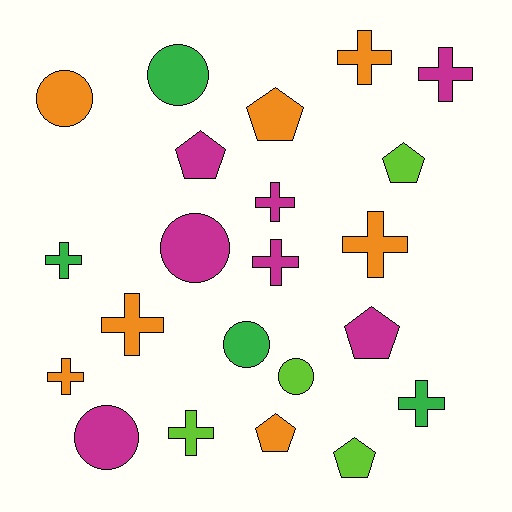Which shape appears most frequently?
Cross, with 10 objects.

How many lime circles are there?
There is 1 lime circle.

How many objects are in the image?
There are 22 objects.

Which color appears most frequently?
Orange, with 7 objects.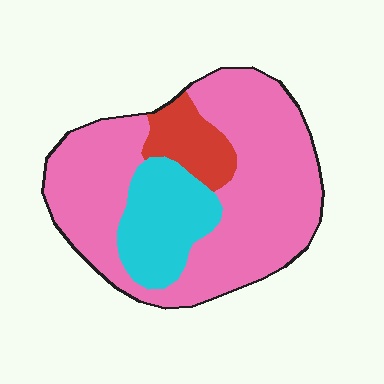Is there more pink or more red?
Pink.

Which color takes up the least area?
Red, at roughly 10%.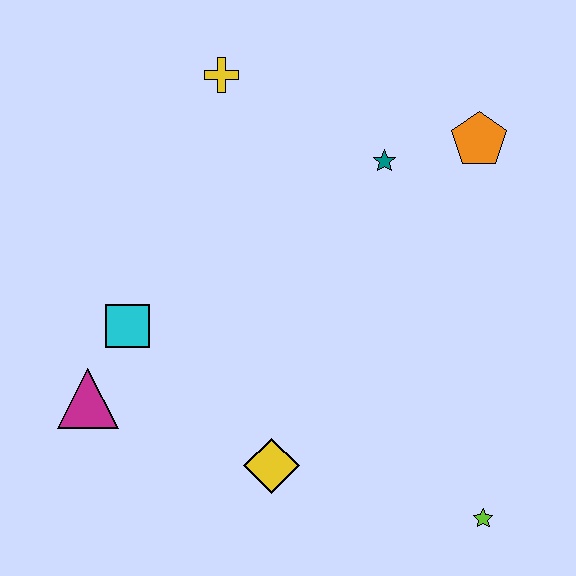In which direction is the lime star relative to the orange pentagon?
The lime star is below the orange pentagon.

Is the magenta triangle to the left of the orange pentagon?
Yes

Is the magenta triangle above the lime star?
Yes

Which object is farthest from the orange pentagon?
The magenta triangle is farthest from the orange pentagon.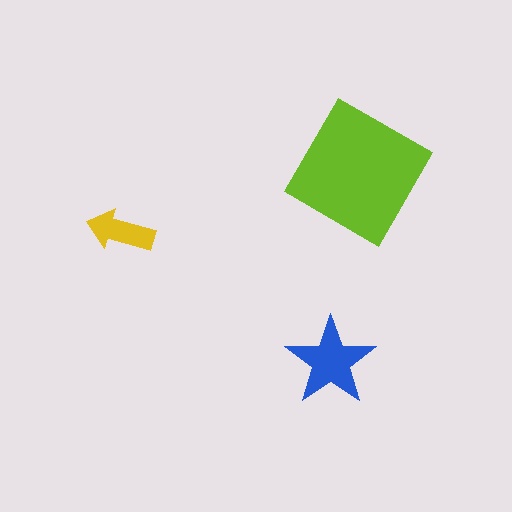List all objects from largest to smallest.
The lime diamond, the blue star, the yellow arrow.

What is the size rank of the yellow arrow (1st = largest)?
3rd.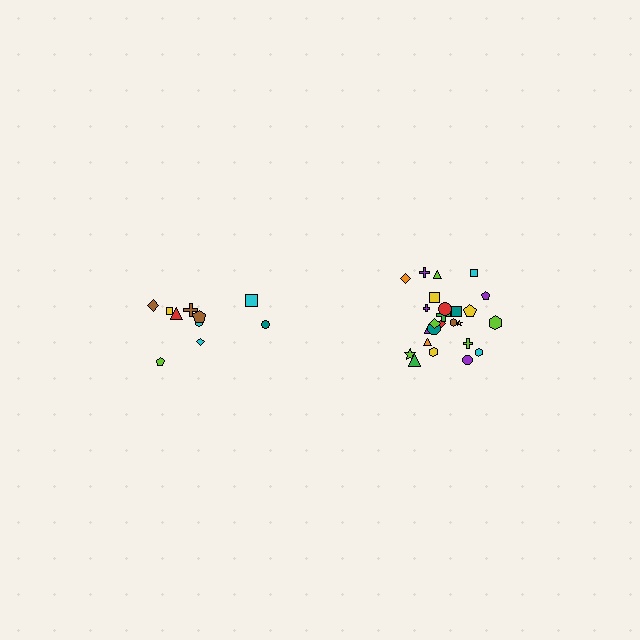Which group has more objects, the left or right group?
The right group.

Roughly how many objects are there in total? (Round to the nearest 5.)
Roughly 35 objects in total.